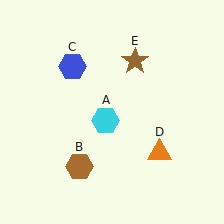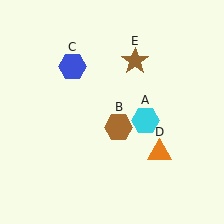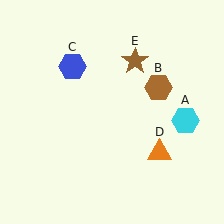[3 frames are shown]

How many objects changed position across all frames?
2 objects changed position: cyan hexagon (object A), brown hexagon (object B).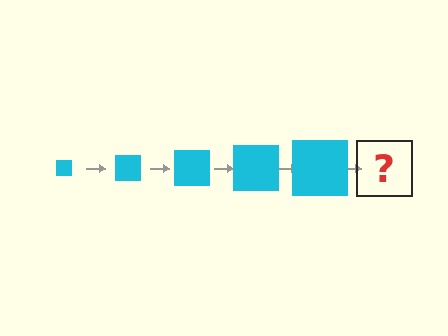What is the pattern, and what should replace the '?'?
The pattern is that the square gets progressively larger each step. The '?' should be a cyan square, larger than the previous one.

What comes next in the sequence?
The next element should be a cyan square, larger than the previous one.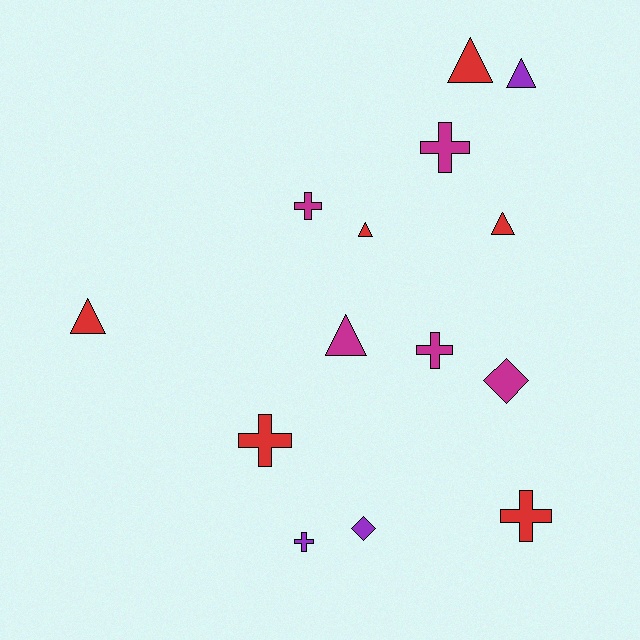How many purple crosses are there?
There is 1 purple cross.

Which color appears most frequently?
Red, with 6 objects.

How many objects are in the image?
There are 14 objects.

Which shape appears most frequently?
Cross, with 6 objects.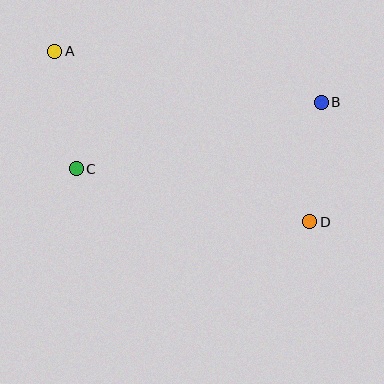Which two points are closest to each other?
Points A and C are closest to each other.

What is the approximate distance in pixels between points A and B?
The distance between A and B is approximately 271 pixels.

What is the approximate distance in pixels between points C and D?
The distance between C and D is approximately 239 pixels.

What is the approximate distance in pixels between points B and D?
The distance between B and D is approximately 120 pixels.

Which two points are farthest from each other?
Points A and D are farthest from each other.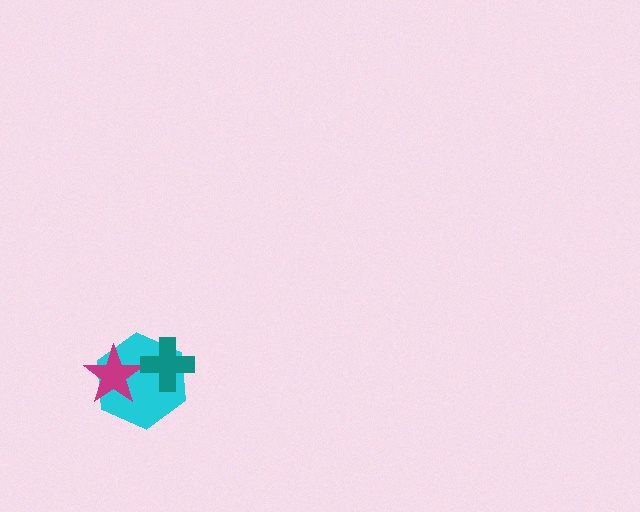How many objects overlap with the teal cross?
1 object overlaps with the teal cross.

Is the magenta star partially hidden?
No, no other shape covers it.